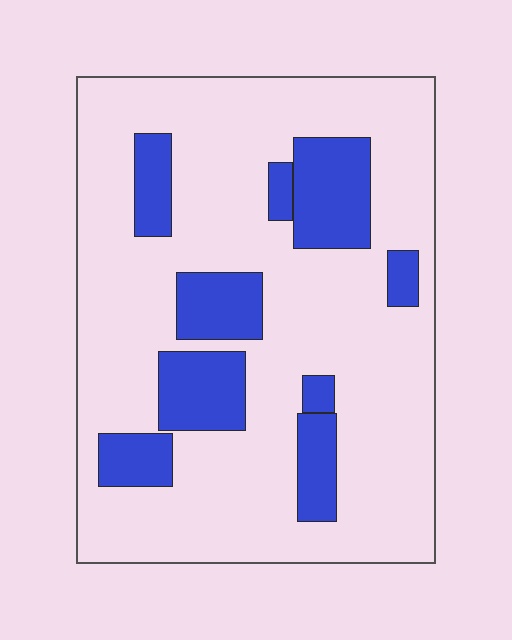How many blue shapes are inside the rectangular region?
9.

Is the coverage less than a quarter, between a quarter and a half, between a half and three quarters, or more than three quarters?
Less than a quarter.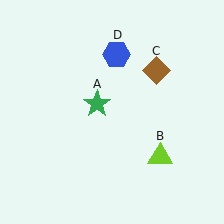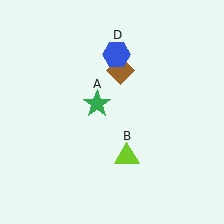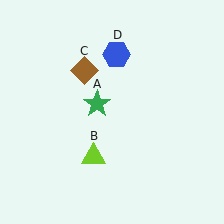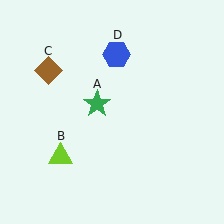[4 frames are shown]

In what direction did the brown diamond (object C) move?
The brown diamond (object C) moved left.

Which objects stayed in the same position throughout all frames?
Green star (object A) and blue hexagon (object D) remained stationary.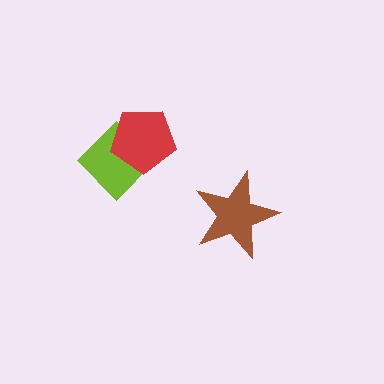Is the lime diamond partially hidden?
Yes, it is partially covered by another shape.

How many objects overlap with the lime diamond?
1 object overlaps with the lime diamond.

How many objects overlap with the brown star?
0 objects overlap with the brown star.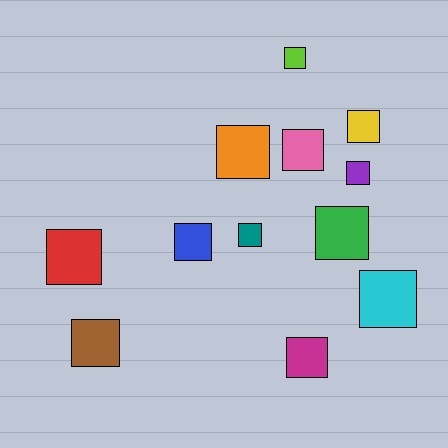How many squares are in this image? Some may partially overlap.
There are 12 squares.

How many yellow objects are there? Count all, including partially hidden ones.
There is 1 yellow object.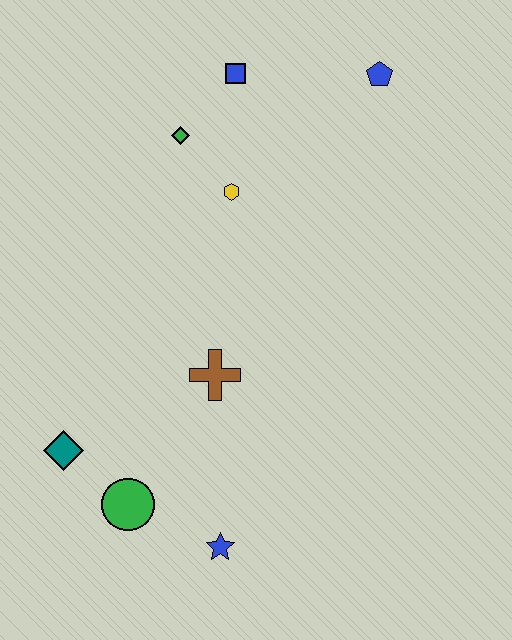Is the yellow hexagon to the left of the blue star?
No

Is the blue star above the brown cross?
No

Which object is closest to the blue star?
The green circle is closest to the blue star.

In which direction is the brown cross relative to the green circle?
The brown cross is above the green circle.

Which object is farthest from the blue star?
The blue pentagon is farthest from the blue star.